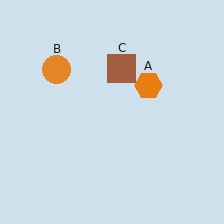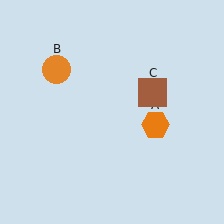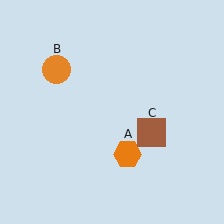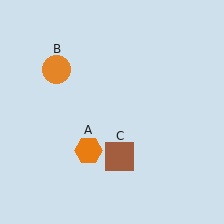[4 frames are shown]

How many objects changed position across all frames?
2 objects changed position: orange hexagon (object A), brown square (object C).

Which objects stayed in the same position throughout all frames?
Orange circle (object B) remained stationary.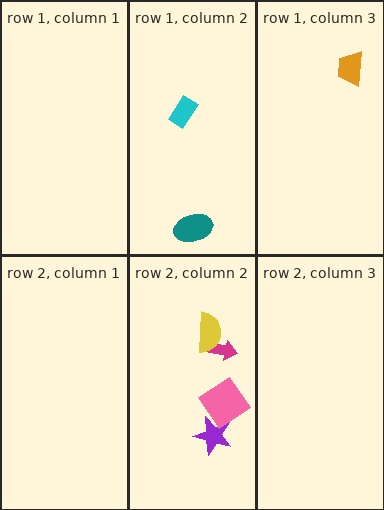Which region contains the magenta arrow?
The row 2, column 2 region.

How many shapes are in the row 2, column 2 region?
4.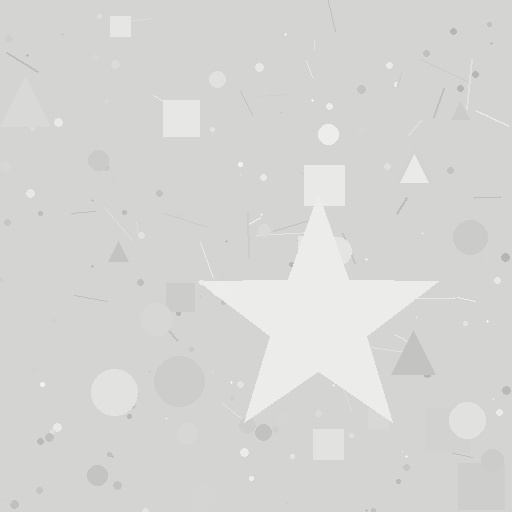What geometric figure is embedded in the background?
A star is embedded in the background.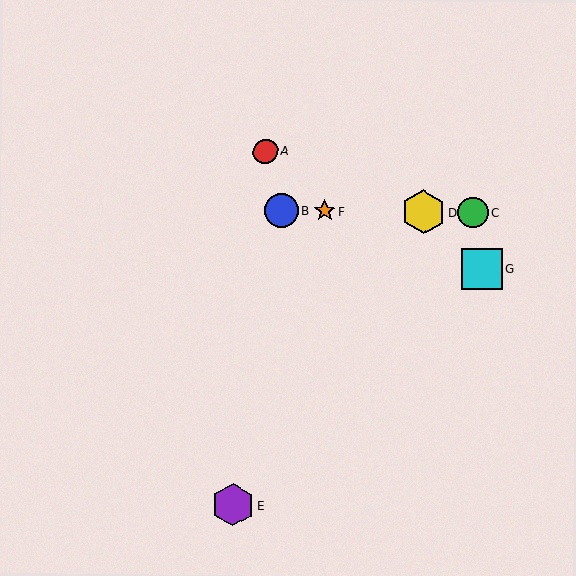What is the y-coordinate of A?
Object A is at y≈151.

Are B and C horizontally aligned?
Yes, both are at y≈211.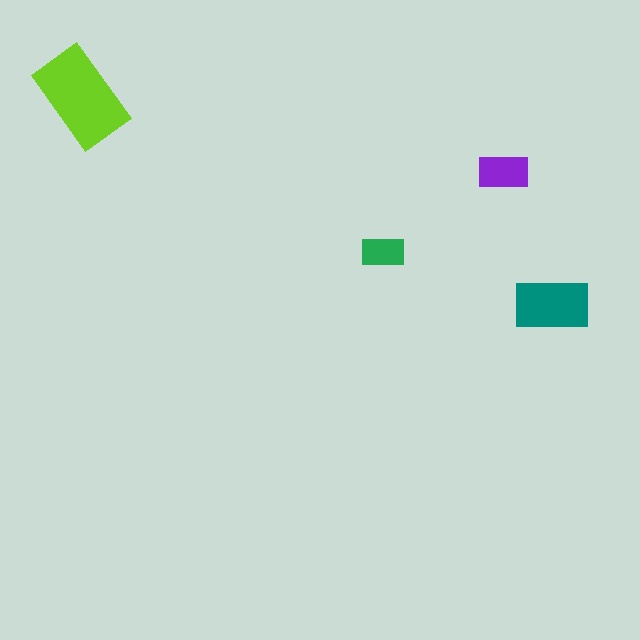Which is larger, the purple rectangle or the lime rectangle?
The lime one.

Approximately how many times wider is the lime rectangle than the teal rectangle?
About 1.5 times wider.